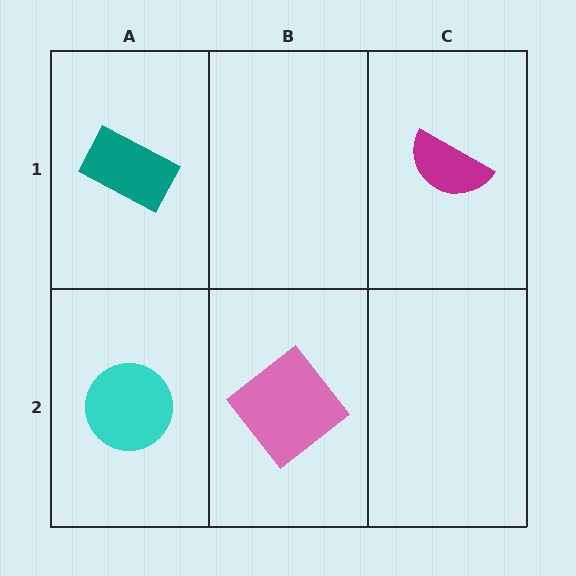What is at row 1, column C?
A magenta semicircle.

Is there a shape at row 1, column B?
No, that cell is empty.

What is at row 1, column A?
A teal rectangle.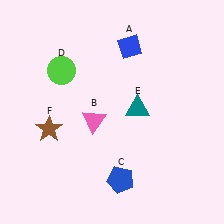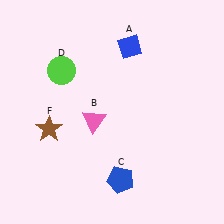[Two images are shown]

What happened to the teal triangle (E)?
The teal triangle (E) was removed in Image 2. It was in the top-right area of Image 1.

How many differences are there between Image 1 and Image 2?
There is 1 difference between the two images.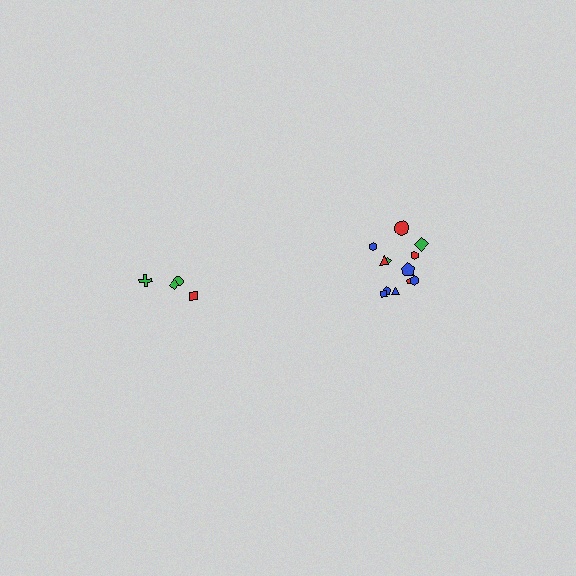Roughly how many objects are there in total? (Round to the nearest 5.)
Roughly 15 objects in total.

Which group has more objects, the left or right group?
The right group.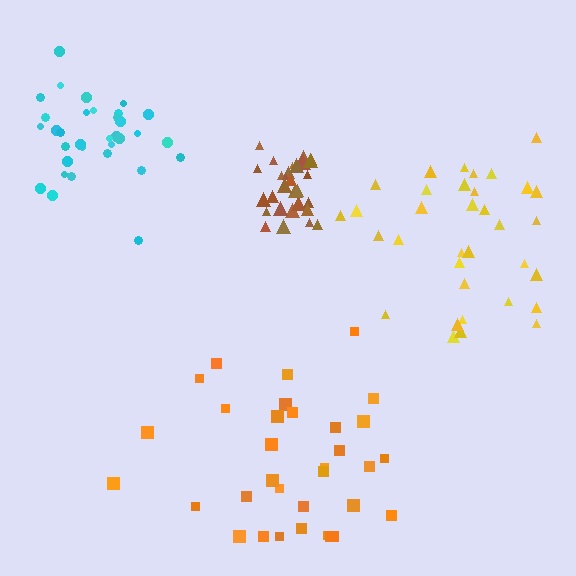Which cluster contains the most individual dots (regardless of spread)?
Orange (34).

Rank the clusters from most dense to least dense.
brown, cyan, yellow, orange.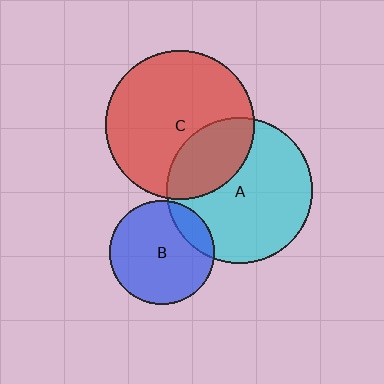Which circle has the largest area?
Circle C (red).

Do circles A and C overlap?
Yes.